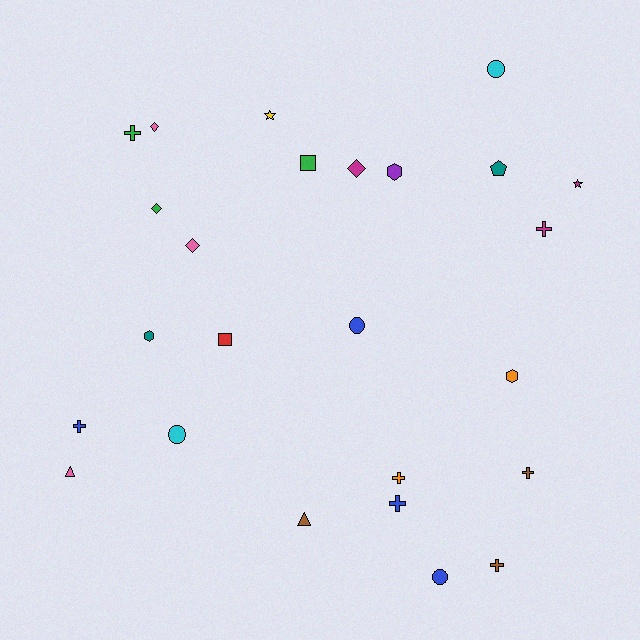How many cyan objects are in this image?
There are 2 cyan objects.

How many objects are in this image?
There are 25 objects.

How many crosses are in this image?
There are 7 crosses.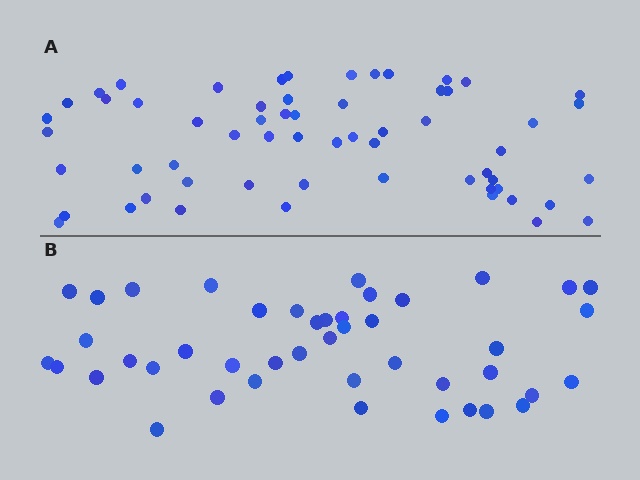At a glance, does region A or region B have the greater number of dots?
Region A (the top region) has more dots.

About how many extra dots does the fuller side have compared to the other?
Region A has approximately 15 more dots than region B.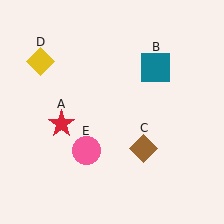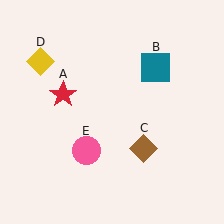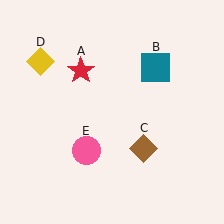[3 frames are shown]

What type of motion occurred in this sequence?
The red star (object A) rotated clockwise around the center of the scene.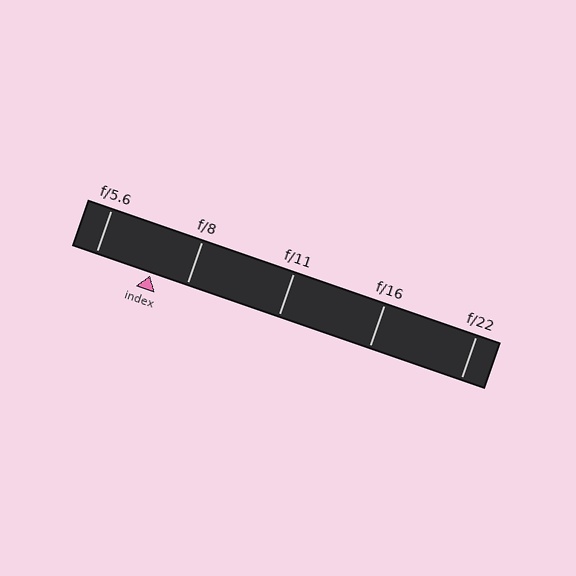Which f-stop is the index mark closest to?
The index mark is closest to f/8.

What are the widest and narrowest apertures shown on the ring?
The widest aperture shown is f/5.6 and the narrowest is f/22.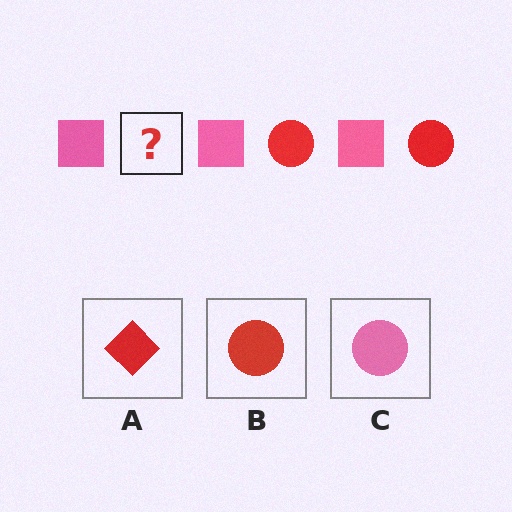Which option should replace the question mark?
Option B.